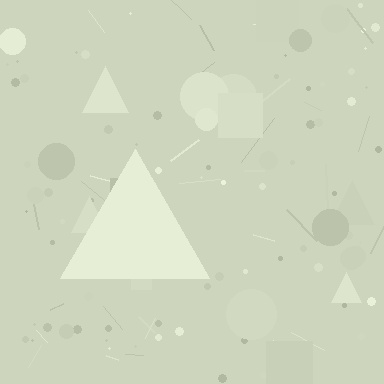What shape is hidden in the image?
A triangle is hidden in the image.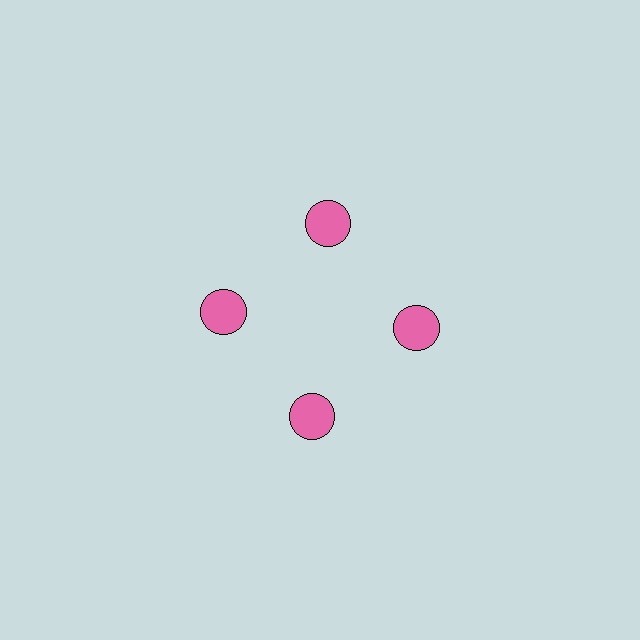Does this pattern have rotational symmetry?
Yes, this pattern has 4-fold rotational symmetry. It looks the same after rotating 90 degrees around the center.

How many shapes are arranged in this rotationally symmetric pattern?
There are 4 shapes, arranged in 4 groups of 1.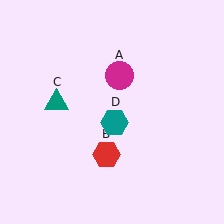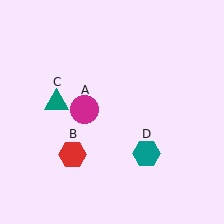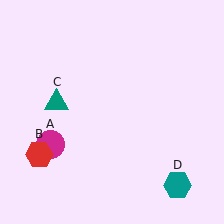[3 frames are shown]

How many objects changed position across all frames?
3 objects changed position: magenta circle (object A), red hexagon (object B), teal hexagon (object D).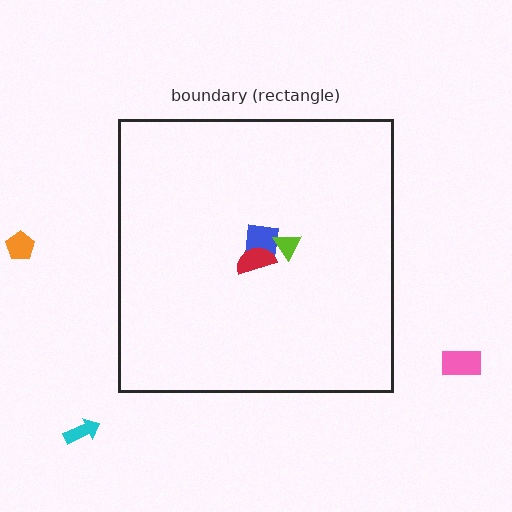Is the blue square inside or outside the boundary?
Inside.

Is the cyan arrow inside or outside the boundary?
Outside.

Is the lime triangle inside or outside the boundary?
Inside.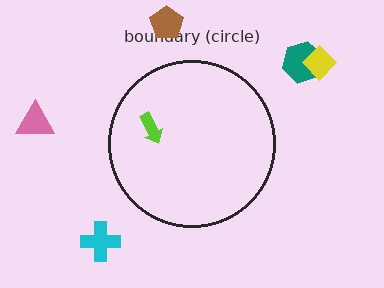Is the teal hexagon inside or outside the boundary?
Outside.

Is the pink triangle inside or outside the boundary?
Outside.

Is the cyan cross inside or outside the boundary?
Outside.